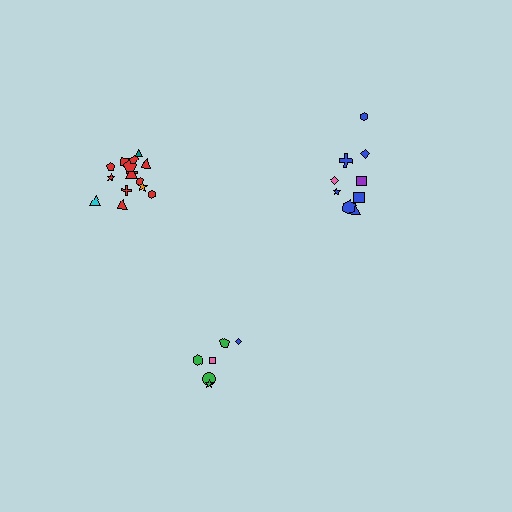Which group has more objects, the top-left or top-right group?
The top-left group.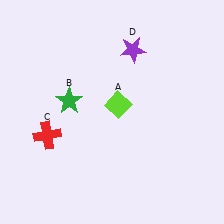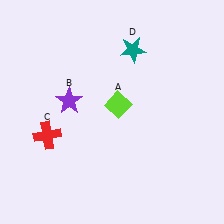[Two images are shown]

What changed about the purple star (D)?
In Image 1, D is purple. In Image 2, it changed to teal.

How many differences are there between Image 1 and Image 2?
There are 2 differences between the two images.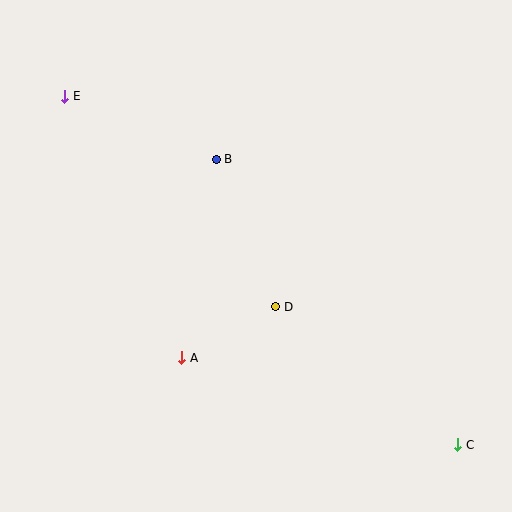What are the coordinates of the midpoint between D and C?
The midpoint between D and C is at (367, 376).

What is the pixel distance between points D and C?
The distance between D and C is 228 pixels.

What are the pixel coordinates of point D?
Point D is at (276, 307).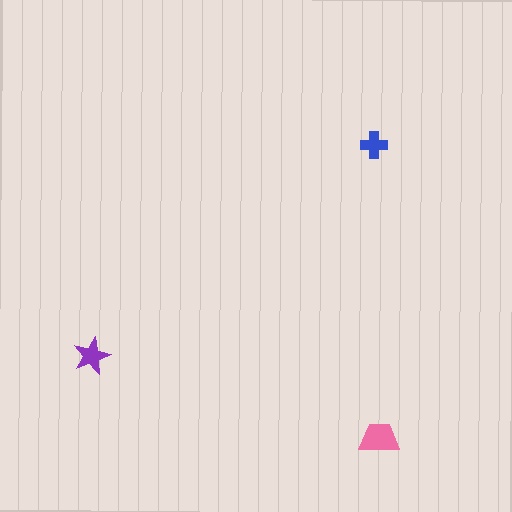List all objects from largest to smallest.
The pink trapezoid, the purple star, the blue cross.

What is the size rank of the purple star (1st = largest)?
2nd.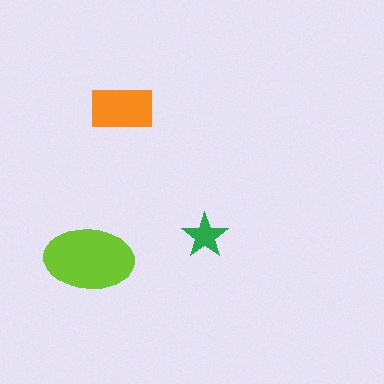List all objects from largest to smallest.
The lime ellipse, the orange rectangle, the green star.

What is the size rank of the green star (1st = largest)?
3rd.